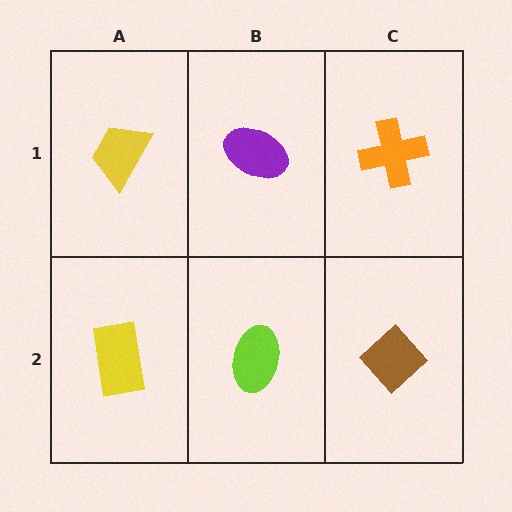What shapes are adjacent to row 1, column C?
A brown diamond (row 2, column C), a purple ellipse (row 1, column B).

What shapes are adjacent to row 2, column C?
An orange cross (row 1, column C), a lime ellipse (row 2, column B).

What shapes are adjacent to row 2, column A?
A yellow trapezoid (row 1, column A), a lime ellipse (row 2, column B).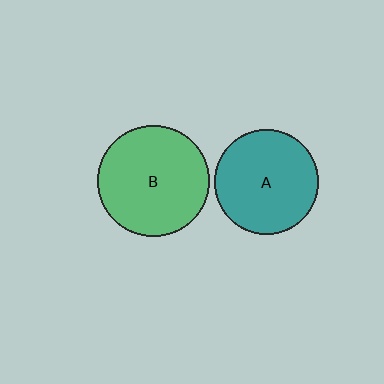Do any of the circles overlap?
No, none of the circles overlap.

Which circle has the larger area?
Circle B (green).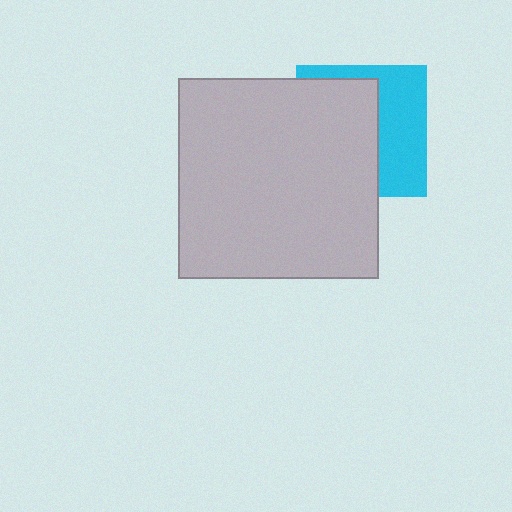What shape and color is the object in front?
The object in front is a light gray square.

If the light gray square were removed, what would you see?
You would see the complete cyan square.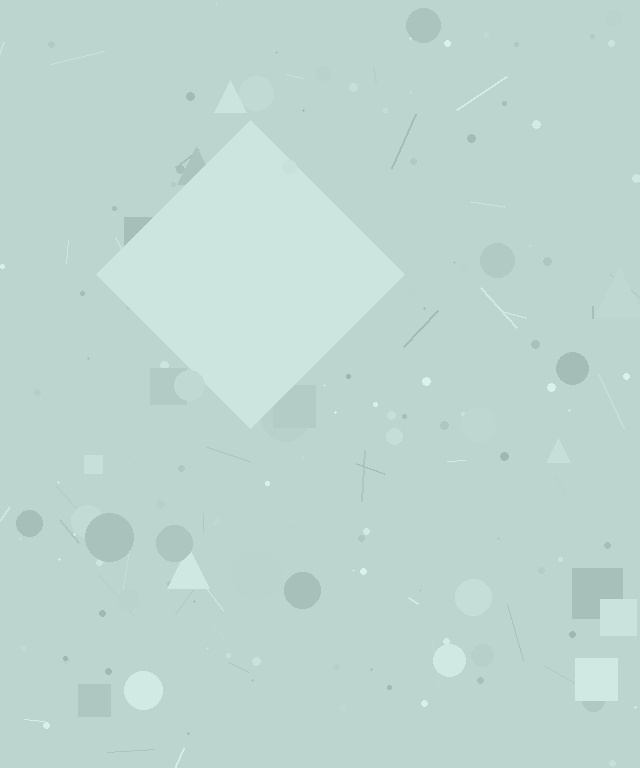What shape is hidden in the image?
A diamond is hidden in the image.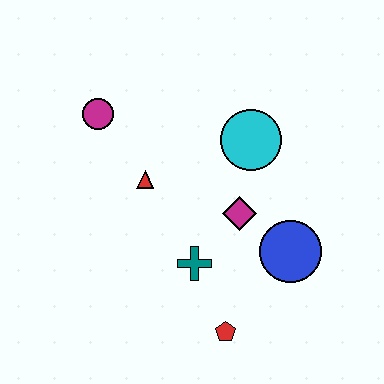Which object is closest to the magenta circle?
The red triangle is closest to the magenta circle.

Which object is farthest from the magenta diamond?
The magenta circle is farthest from the magenta diamond.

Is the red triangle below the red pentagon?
No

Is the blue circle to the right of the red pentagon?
Yes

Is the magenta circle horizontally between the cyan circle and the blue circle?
No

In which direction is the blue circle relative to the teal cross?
The blue circle is to the right of the teal cross.